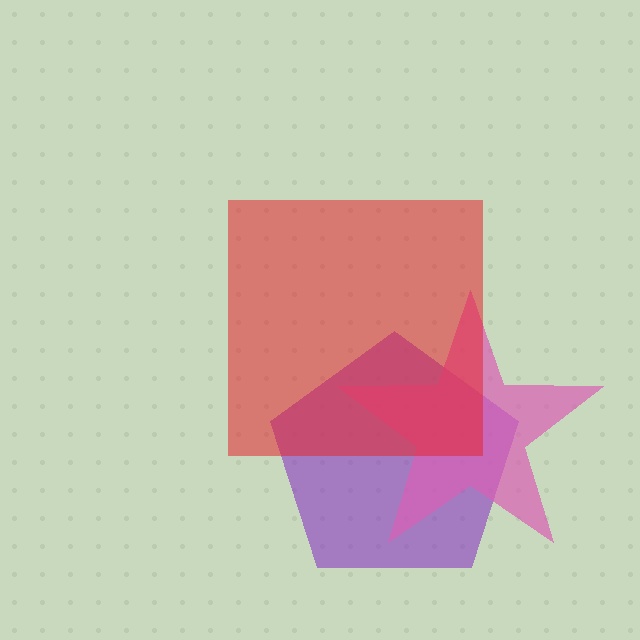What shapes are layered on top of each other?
The layered shapes are: a purple pentagon, a pink star, a red square.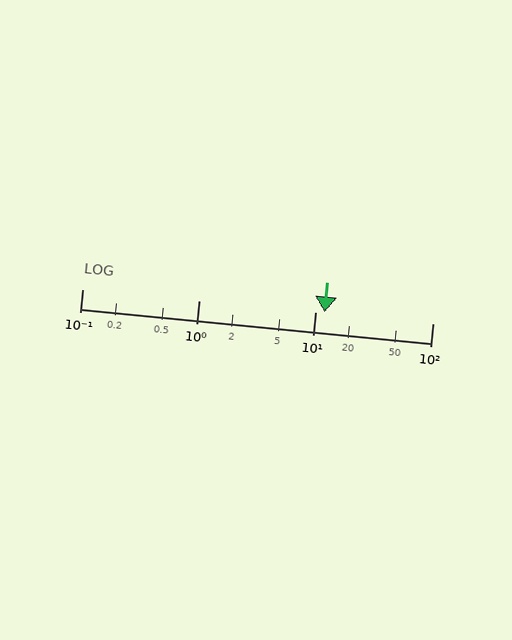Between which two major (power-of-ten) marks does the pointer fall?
The pointer is between 10 and 100.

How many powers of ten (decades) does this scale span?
The scale spans 3 decades, from 0.1 to 100.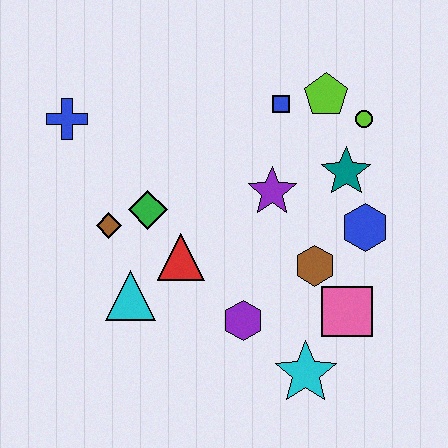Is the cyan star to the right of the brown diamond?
Yes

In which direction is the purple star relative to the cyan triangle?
The purple star is to the right of the cyan triangle.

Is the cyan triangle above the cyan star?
Yes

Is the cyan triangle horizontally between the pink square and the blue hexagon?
No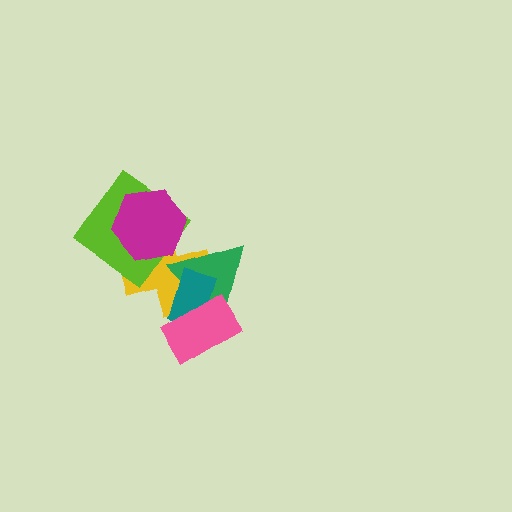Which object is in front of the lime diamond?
The magenta hexagon is in front of the lime diamond.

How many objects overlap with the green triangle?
3 objects overlap with the green triangle.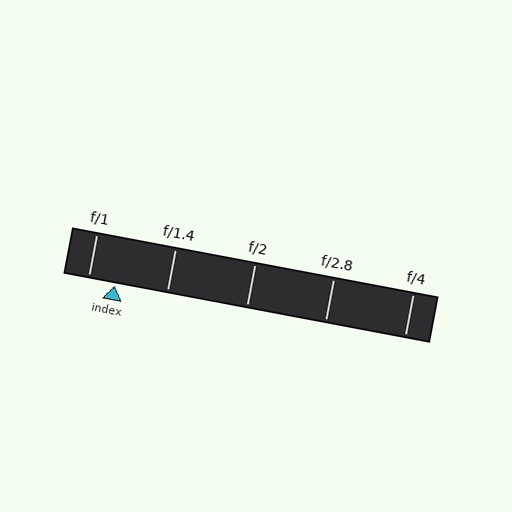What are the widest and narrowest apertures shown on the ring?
The widest aperture shown is f/1 and the narrowest is f/4.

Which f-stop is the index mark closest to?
The index mark is closest to f/1.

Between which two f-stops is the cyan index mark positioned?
The index mark is between f/1 and f/1.4.